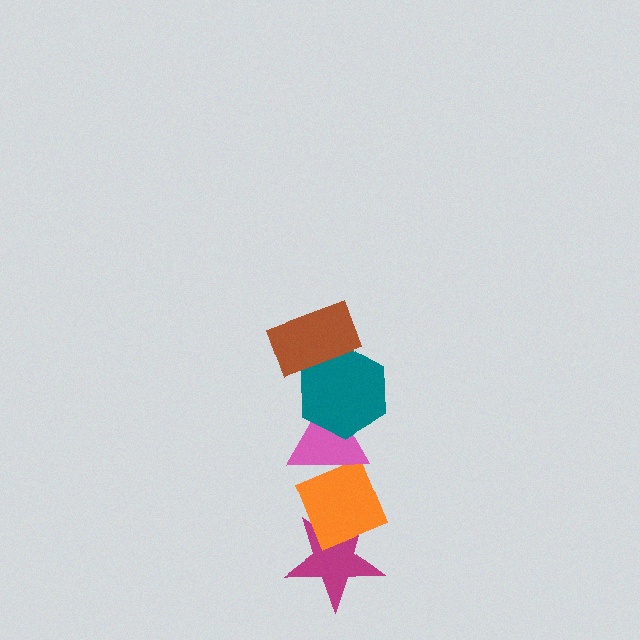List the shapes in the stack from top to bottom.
From top to bottom: the brown rectangle, the teal hexagon, the pink triangle, the orange diamond, the magenta star.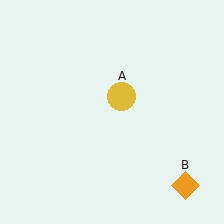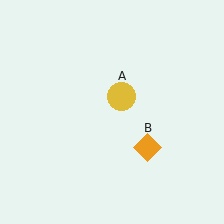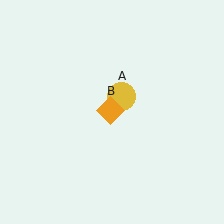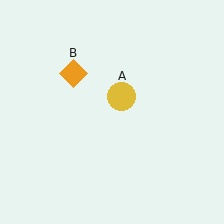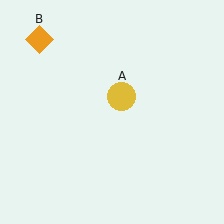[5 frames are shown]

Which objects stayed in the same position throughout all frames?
Yellow circle (object A) remained stationary.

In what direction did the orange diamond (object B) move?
The orange diamond (object B) moved up and to the left.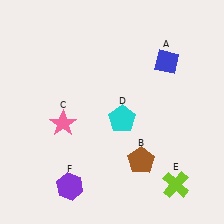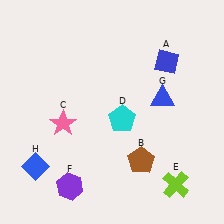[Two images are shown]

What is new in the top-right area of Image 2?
A blue triangle (G) was added in the top-right area of Image 2.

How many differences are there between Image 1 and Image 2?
There are 2 differences between the two images.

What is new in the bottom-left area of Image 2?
A blue diamond (H) was added in the bottom-left area of Image 2.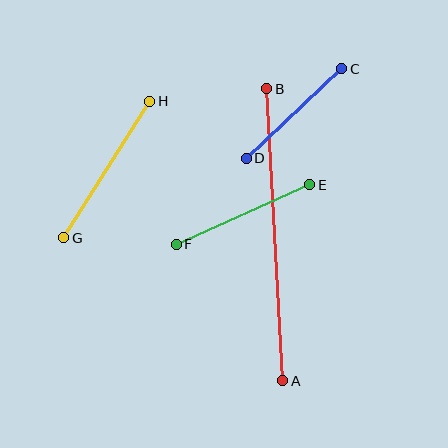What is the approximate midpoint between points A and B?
The midpoint is at approximately (275, 235) pixels.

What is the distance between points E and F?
The distance is approximately 147 pixels.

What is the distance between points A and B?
The distance is approximately 293 pixels.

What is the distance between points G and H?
The distance is approximately 161 pixels.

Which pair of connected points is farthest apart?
Points A and B are farthest apart.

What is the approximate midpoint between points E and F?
The midpoint is at approximately (243, 215) pixels.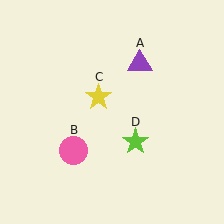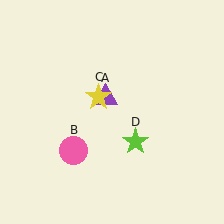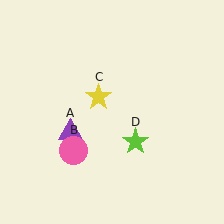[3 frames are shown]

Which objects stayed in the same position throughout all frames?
Pink circle (object B) and yellow star (object C) and lime star (object D) remained stationary.